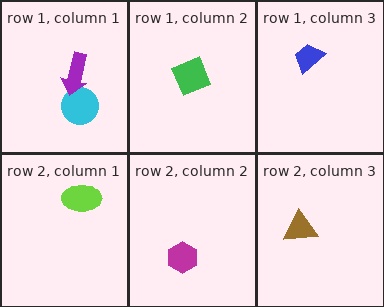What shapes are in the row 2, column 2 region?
The magenta hexagon.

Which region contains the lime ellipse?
The row 2, column 1 region.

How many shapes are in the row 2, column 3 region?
1.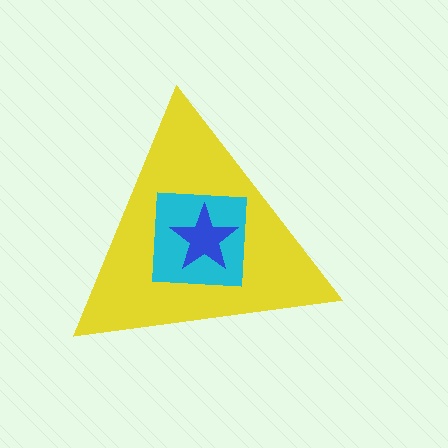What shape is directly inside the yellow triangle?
The cyan square.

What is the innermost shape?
The blue star.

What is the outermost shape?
The yellow triangle.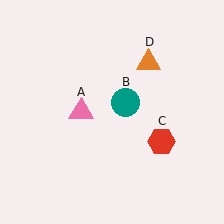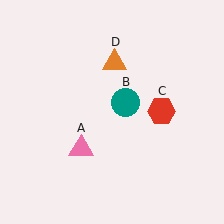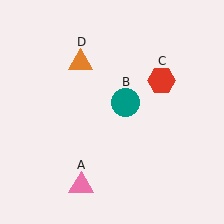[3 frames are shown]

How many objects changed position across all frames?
3 objects changed position: pink triangle (object A), red hexagon (object C), orange triangle (object D).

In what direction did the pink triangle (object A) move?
The pink triangle (object A) moved down.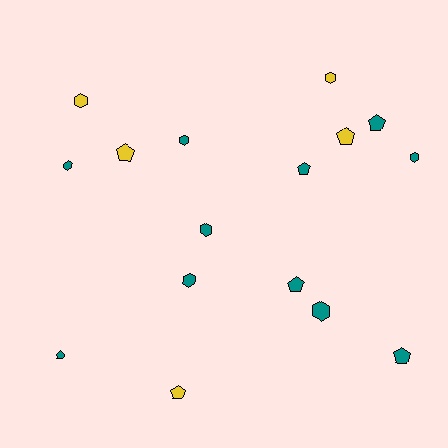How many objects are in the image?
There are 16 objects.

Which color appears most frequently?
Teal, with 11 objects.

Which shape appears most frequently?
Hexagon, with 8 objects.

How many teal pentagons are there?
There are 5 teal pentagons.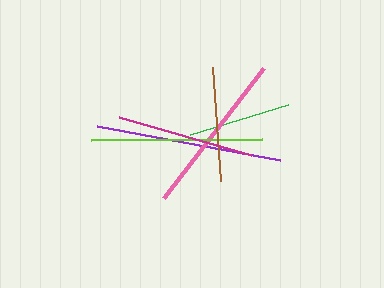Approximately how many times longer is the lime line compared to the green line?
The lime line is approximately 1.7 times the length of the green line.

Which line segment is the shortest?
The green line is the shortest at approximately 102 pixels.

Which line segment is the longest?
The purple line is the longest at approximately 186 pixels.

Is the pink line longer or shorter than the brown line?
The pink line is longer than the brown line.